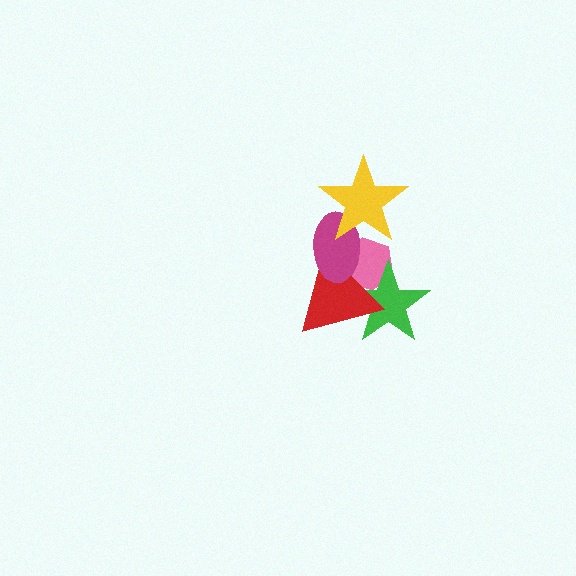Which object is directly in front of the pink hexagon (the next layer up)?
The green star is directly in front of the pink hexagon.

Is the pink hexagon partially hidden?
Yes, it is partially covered by another shape.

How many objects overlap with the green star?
2 objects overlap with the green star.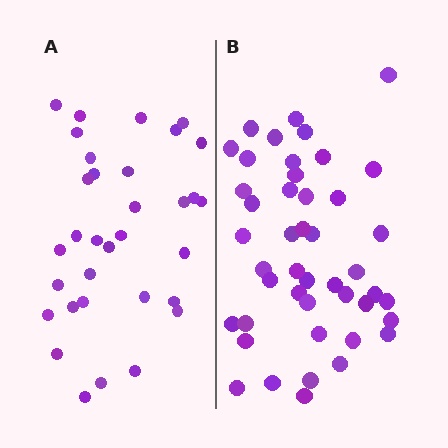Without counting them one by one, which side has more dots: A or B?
Region B (the right region) has more dots.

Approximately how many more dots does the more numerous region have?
Region B has roughly 12 or so more dots than region A.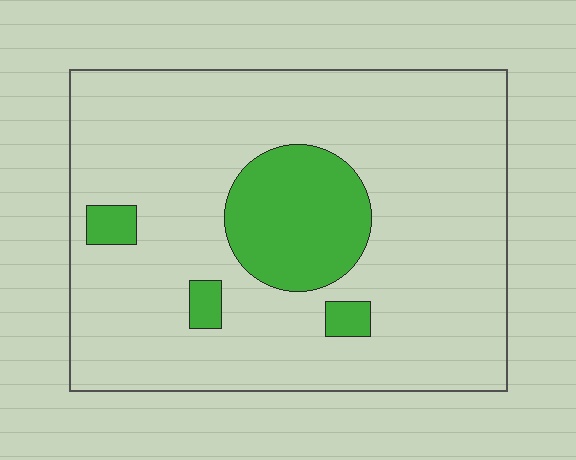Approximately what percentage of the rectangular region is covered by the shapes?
Approximately 15%.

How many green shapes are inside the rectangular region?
4.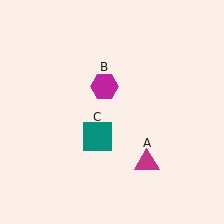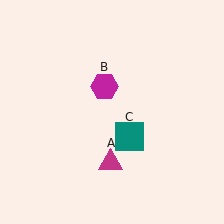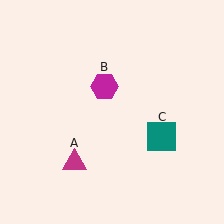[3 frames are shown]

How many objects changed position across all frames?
2 objects changed position: magenta triangle (object A), teal square (object C).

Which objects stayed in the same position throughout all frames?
Magenta hexagon (object B) remained stationary.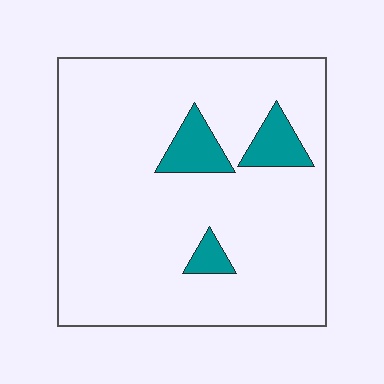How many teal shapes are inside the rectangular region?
3.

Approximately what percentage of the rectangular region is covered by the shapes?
Approximately 10%.